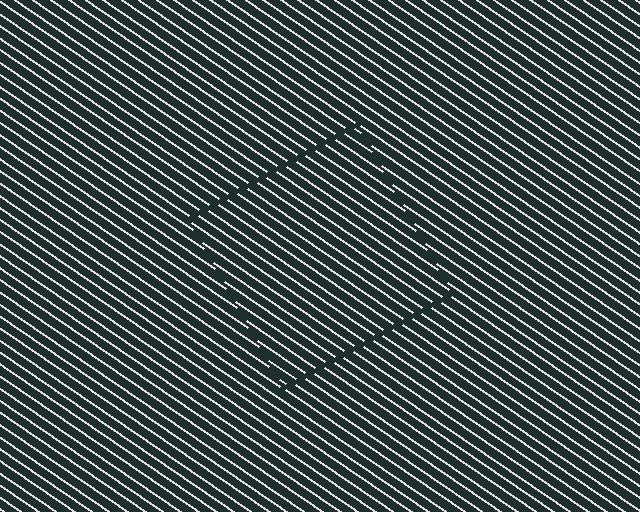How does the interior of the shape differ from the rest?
The interior of the shape contains the same grating, shifted by half a period — the contour is defined by the phase discontinuity where line-ends from the inner and outer gratings abut.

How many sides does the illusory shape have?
4 sides — the line-ends trace a square.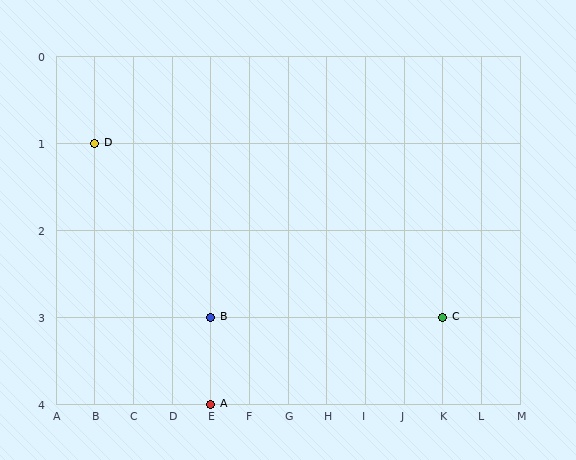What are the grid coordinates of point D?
Point D is at grid coordinates (B, 1).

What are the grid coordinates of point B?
Point B is at grid coordinates (E, 3).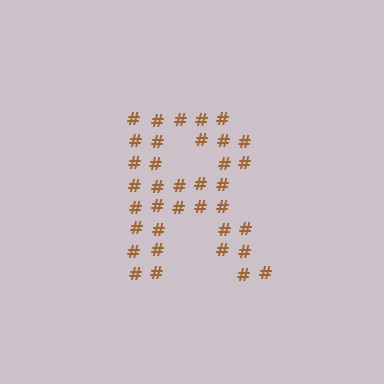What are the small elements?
The small elements are hash symbols.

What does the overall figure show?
The overall figure shows the letter R.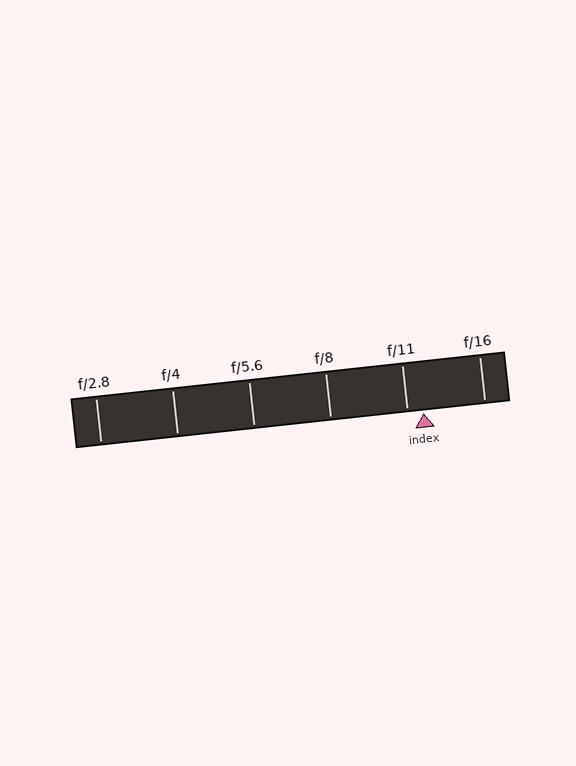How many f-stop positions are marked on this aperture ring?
There are 6 f-stop positions marked.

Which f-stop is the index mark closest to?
The index mark is closest to f/11.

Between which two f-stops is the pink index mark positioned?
The index mark is between f/11 and f/16.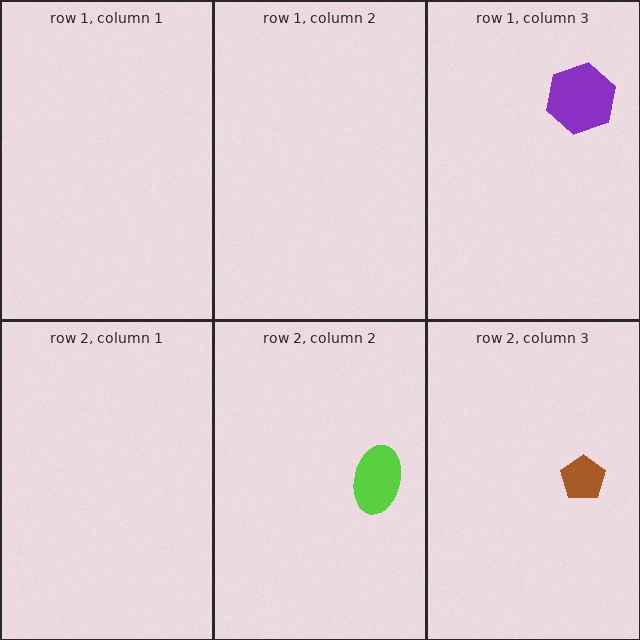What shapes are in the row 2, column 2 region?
The lime ellipse.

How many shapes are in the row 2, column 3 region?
1.